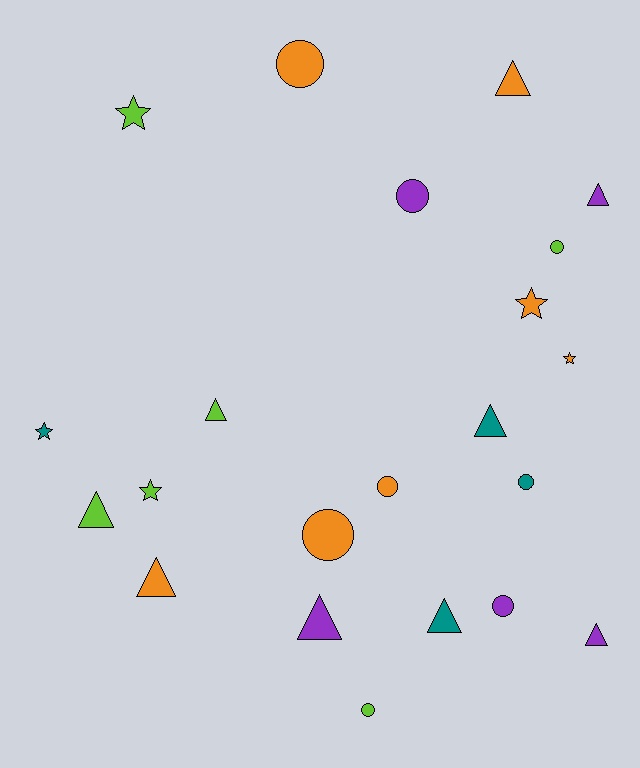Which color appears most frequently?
Orange, with 7 objects.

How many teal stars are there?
There is 1 teal star.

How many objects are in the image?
There are 22 objects.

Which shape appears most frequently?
Triangle, with 9 objects.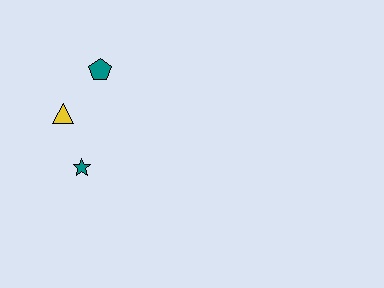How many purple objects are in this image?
There are no purple objects.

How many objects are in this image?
There are 3 objects.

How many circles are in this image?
There are no circles.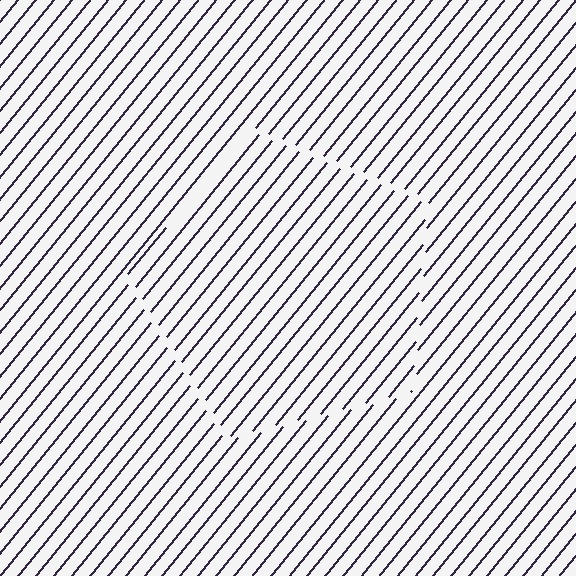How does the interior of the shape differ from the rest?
The interior of the shape contains the same grating, shifted by half a period — the contour is defined by the phase discontinuity where line-ends from the inner and outer gratings abut.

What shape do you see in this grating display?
An illusory pentagon. The interior of the shape contains the same grating, shifted by half a period — the contour is defined by the phase discontinuity where line-ends from the inner and outer gratings abut.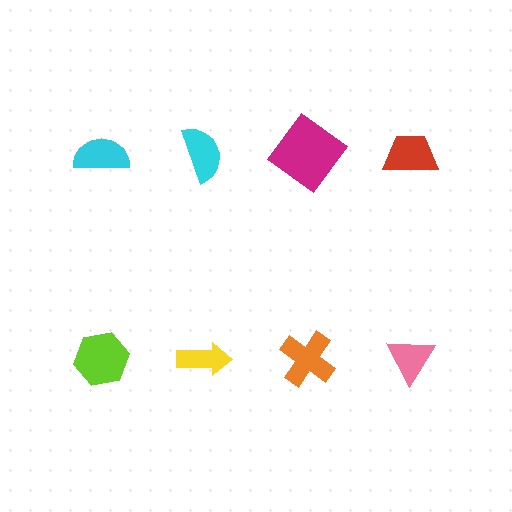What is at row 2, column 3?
An orange cross.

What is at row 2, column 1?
A lime hexagon.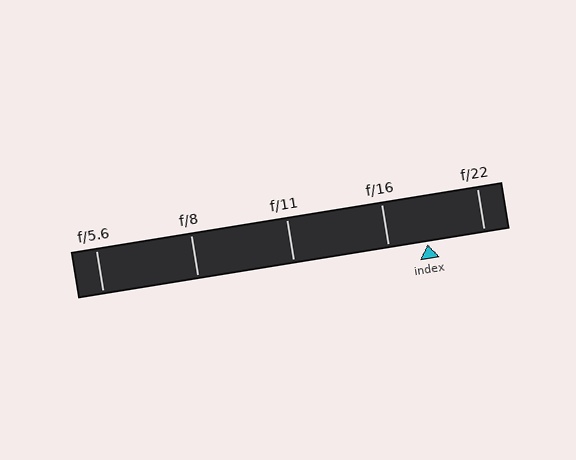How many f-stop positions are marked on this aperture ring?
There are 5 f-stop positions marked.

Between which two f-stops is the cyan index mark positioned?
The index mark is between f/16 and f/22.